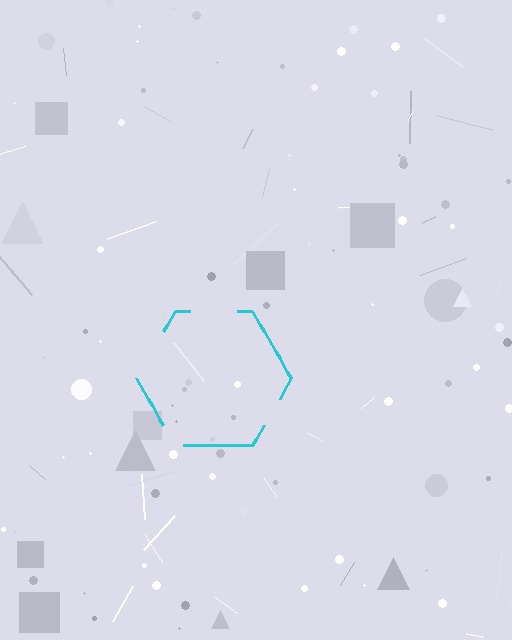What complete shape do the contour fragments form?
The contour fragments form a hexagon.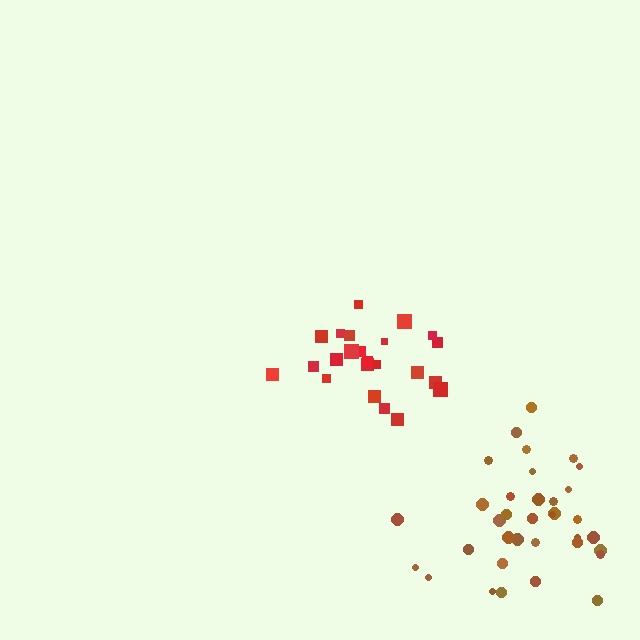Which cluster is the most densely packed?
Red.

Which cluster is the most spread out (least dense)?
Brown.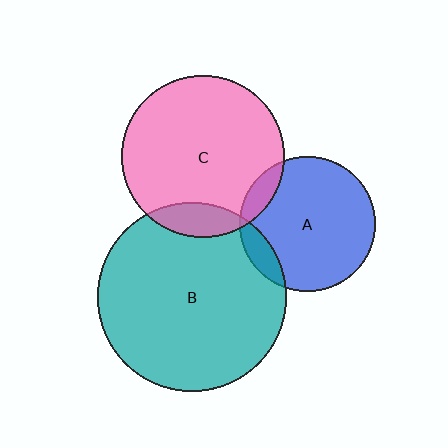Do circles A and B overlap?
Yes.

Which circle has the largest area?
Circle B (teal).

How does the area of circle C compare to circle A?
Approximately 1.4 times.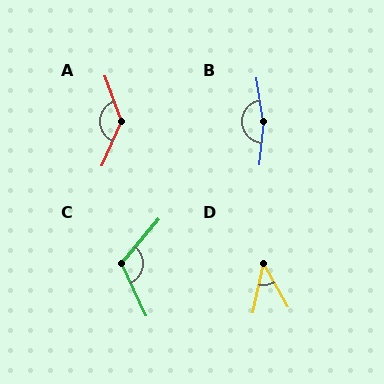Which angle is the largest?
B, at approximately 166 degrees.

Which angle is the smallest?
D, at approximately 42 degrees.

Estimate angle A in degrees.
Approximately 137 degrees.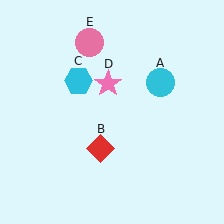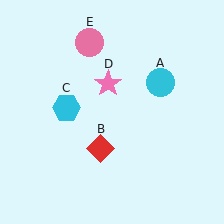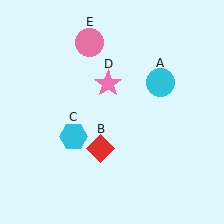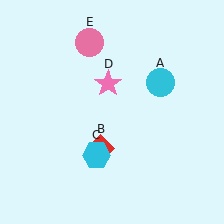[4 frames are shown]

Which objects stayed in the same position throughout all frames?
Cyan circle (object A) and red diamond (object B) and pink star (object D) and pink circle (object E) remained stationary.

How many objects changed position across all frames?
1 object changed position: cyan hexagon (object C).